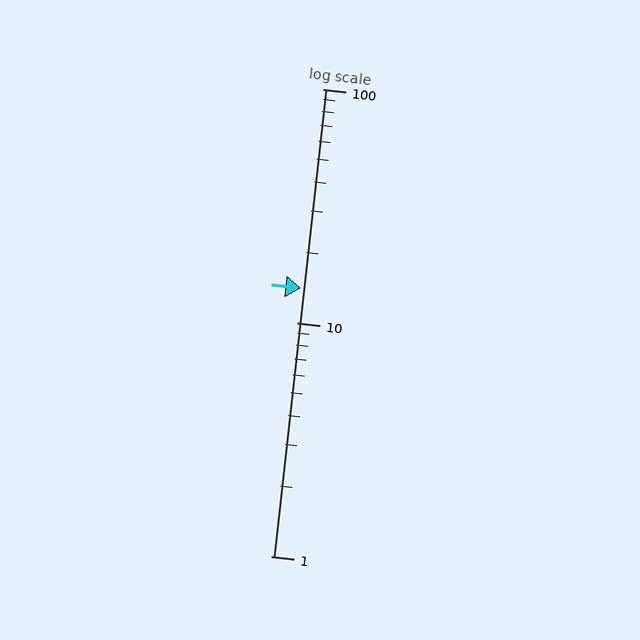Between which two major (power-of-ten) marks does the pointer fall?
The pointer is between 10 and 100.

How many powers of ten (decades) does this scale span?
The scale spans 2 decades, from 1 to 100.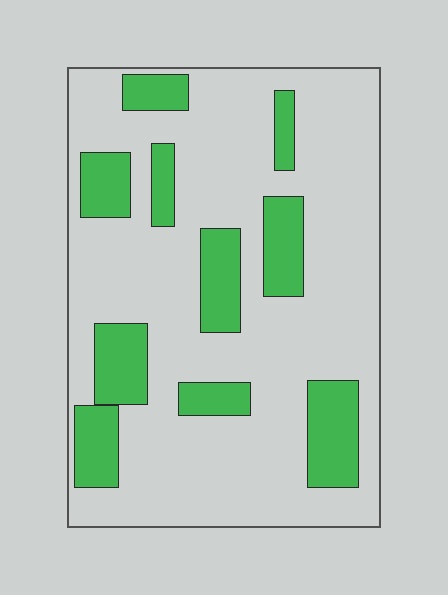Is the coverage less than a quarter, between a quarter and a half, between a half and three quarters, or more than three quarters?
Less than a quarter.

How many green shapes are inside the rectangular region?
10.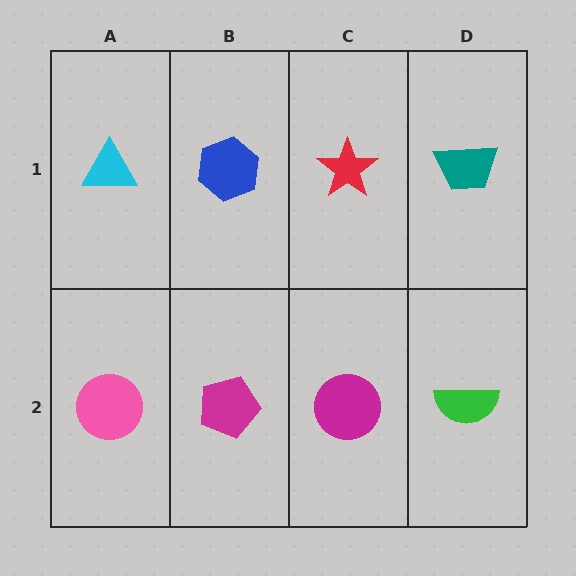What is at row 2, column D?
A green semicircle.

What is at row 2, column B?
A magenta pentagon.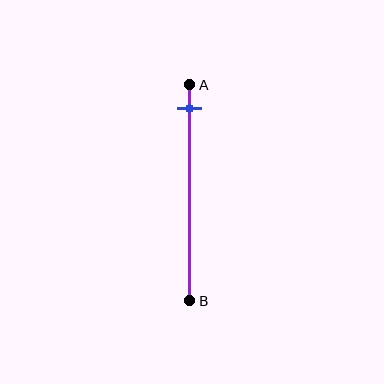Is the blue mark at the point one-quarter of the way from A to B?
No, the mark is at about 10% from A, not at the 25% one-quarter point.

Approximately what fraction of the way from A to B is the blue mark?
The blue mark is approximately 10% of the way from A to B.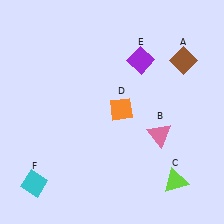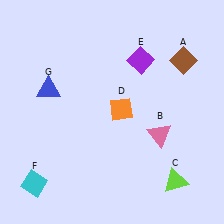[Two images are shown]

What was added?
A blue triangle (G) was added in Image 2.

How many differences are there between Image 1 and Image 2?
There is 1 difference between the two images.